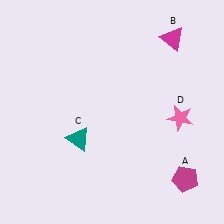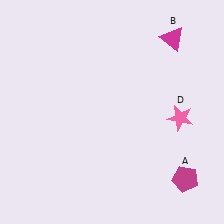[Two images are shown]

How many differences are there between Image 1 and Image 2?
There is 1 difference between the two images.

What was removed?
The teal triangle (C) was removed in Image 2.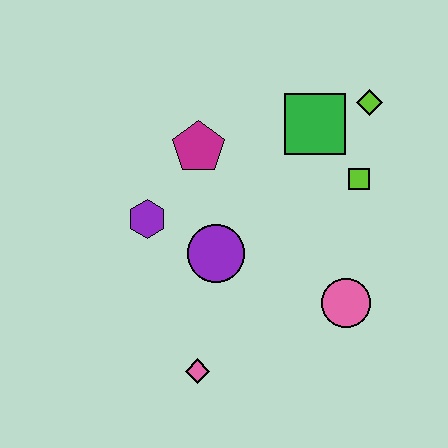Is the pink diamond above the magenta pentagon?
No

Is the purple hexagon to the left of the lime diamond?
Yes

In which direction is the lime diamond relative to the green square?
The lime diamond is to the right of the green square.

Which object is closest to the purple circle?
The purple hexagon is closest to the purple circle.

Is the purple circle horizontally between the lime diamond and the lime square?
No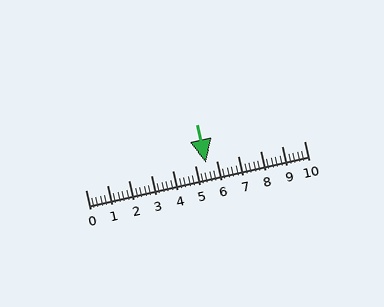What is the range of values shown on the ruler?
The ruler shows values from 0 to 10.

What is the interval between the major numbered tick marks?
The major tick marks are spaced 1 units apart.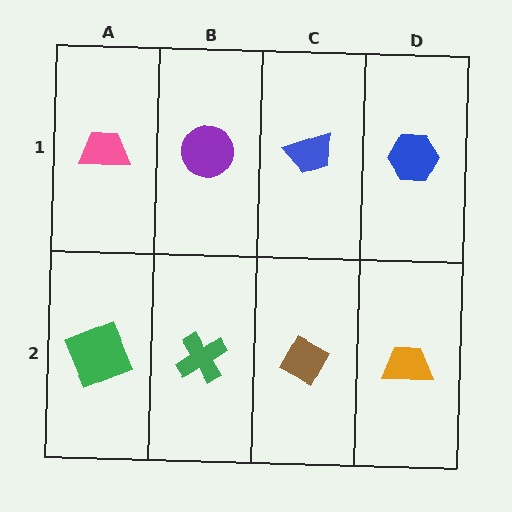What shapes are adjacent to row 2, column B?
A purple circle (row 1, column B), a green square (row 2, column A), a brown diamond (row 2, column C).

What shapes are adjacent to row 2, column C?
A blue trapezoid (row 1, column C), a green cross (row 2, column B), an orange trapezoid (row 2, column D).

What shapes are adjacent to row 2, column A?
A pink trapezoid (row 1, column A), a green cross (row 2, column B).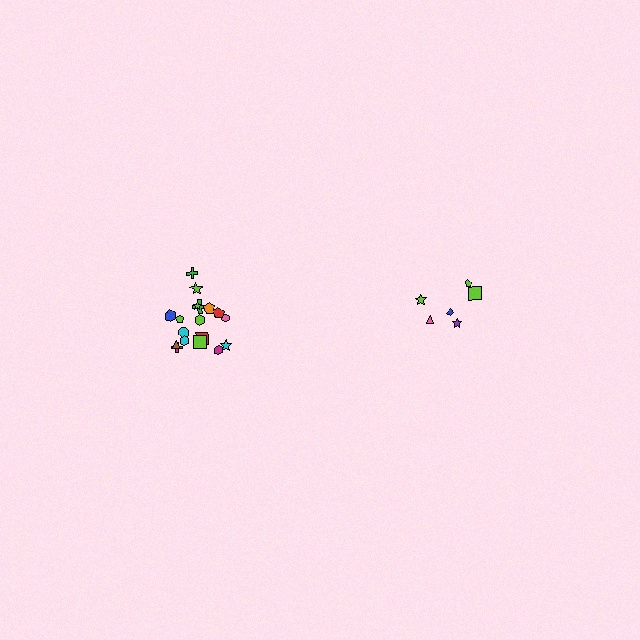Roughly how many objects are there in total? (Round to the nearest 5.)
Roughly 25 objects in total.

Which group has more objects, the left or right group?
The left group.